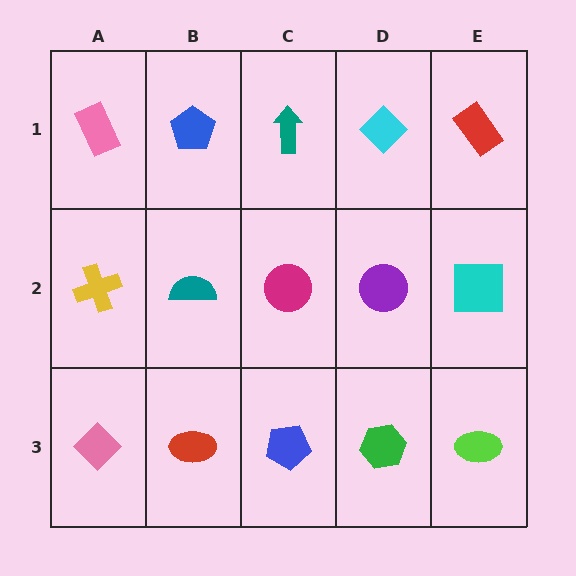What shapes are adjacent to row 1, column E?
A cyan square (row 2, column E), a cyan diamond (row 1, column D).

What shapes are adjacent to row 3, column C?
A magenta circle (row 2, column C), a red ellipse (row 3, column B), a green hexagon (row 3, column D).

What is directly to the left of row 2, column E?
A purple circle.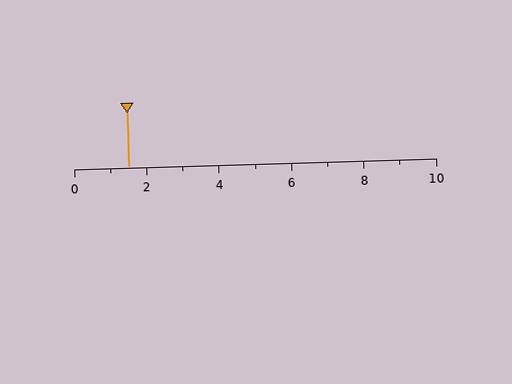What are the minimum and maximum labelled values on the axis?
The axis runs from 0 to 10.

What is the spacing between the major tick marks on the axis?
The major ticks are spaced 2 apart.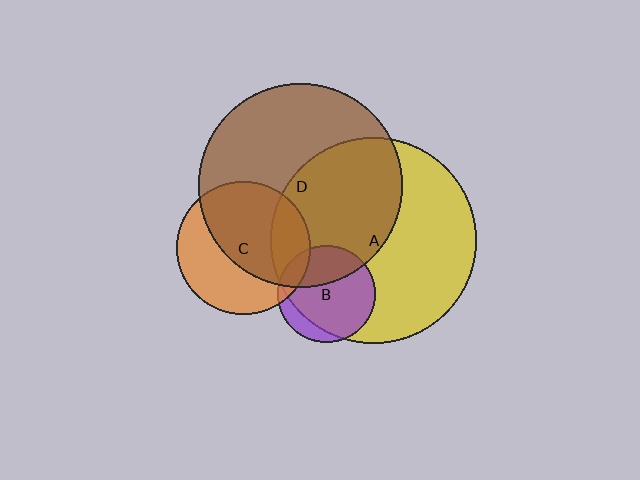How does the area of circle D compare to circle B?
Approximately 4.4 times.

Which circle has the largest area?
Circle A (yellow).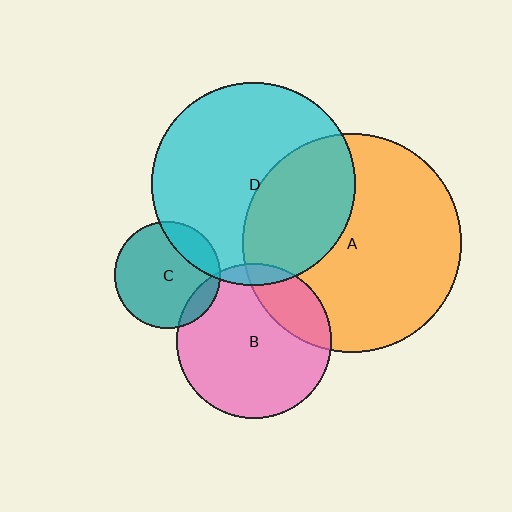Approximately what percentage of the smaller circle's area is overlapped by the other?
Approximately 35%.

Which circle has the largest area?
Circle A (orange).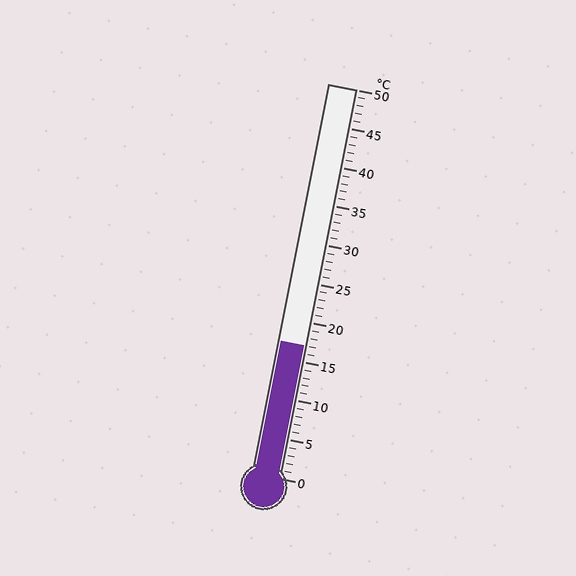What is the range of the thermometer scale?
The thermometer scale ranges from 0°C to 50°C.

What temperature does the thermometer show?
The thermometer shows approximately 17°C.